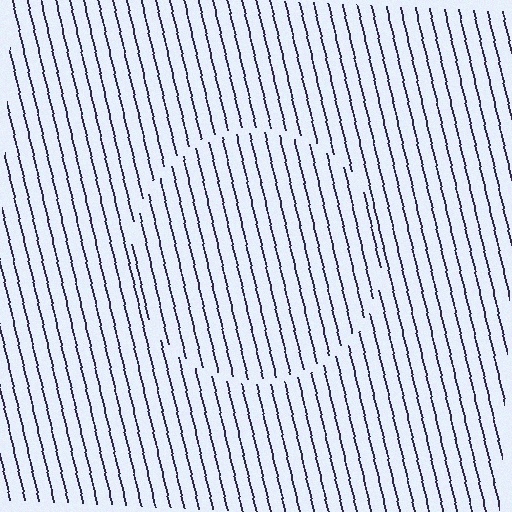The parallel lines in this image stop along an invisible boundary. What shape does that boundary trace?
An illusory circle. The interior of the shape contains the same grating, shifted by half a period — the contour is defined by the phase discontinuity where line-ends from the inner and outer gratings abut.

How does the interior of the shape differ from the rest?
The interior of the shape contains the same grating, shifted by half a period — the contour is defined by the phase discontinuity where line-ends from the inner and outer gratings abut.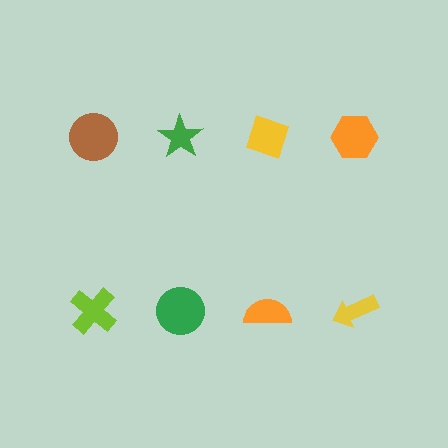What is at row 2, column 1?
A lime cross.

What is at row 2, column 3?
An orange semicircle.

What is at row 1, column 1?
A brown circle.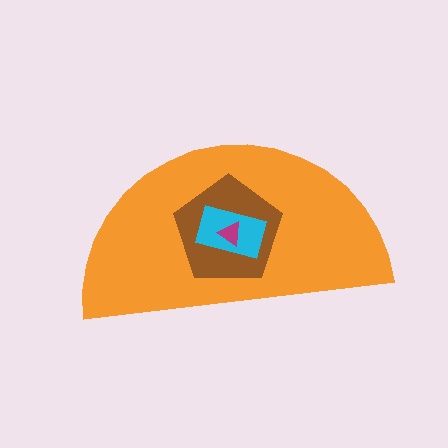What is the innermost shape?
The magenta triangle.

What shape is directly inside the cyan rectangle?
The magenta triangle.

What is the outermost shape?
The orange semicircle.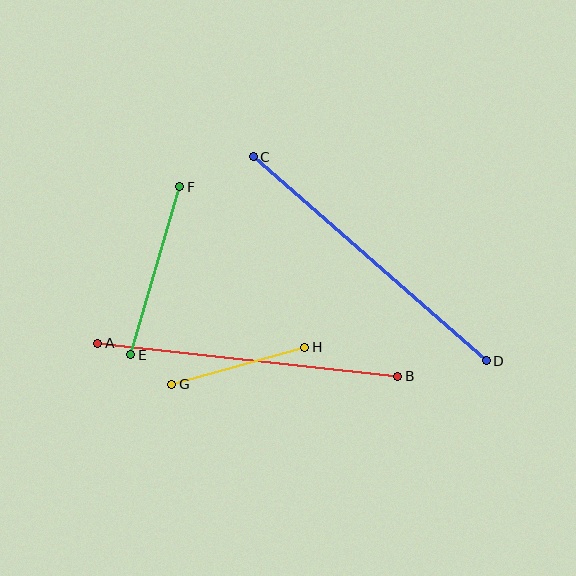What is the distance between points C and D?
The distance is approximately 310 pixels.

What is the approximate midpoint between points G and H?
The midpoint is at approximately (238, 366) pixels.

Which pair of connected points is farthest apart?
Points C and D are farthest apart.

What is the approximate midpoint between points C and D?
The midpoint is at approximately (370, 259) pixels.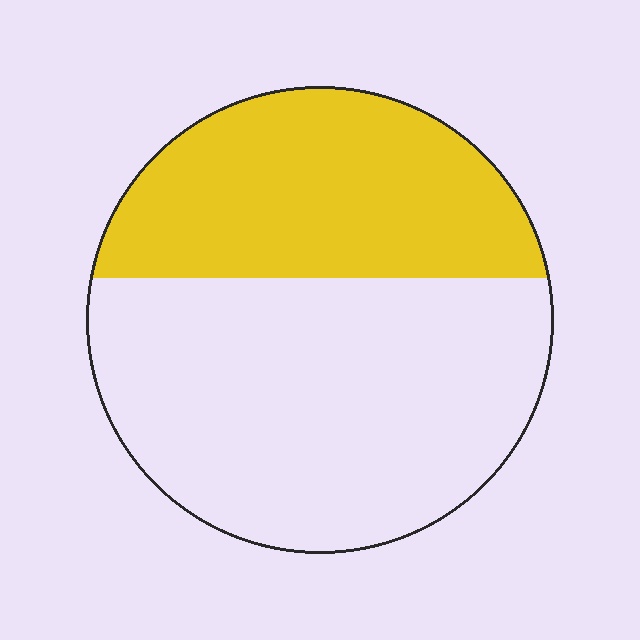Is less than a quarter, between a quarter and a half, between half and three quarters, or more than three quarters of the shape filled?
Between a quarter and a half.